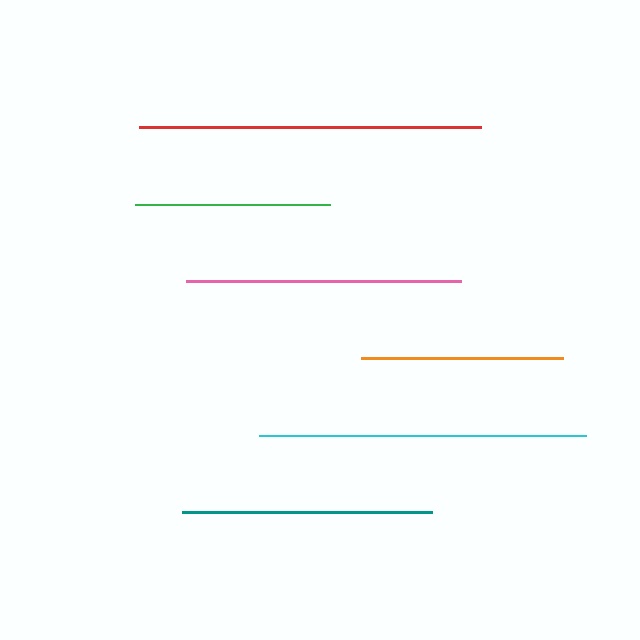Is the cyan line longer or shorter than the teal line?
The cyan line is longer than the teal line.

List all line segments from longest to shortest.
From longest to shortest: red, cyan, pink, teal, orange, green.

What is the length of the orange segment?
The orange segment is approximately 203 pixels long.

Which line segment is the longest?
The red line is the longest at approximately 343 pixels.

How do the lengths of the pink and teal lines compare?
The pink and teal lines are approximately the same length.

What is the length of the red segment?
The red segment is approximately 343 pixels long.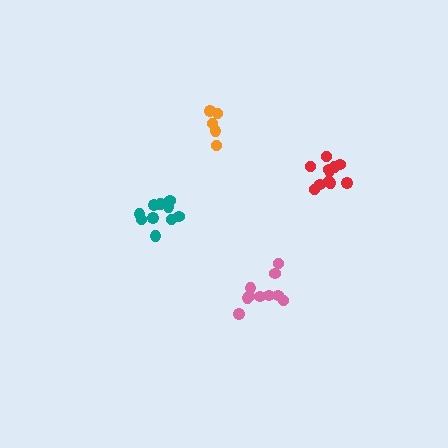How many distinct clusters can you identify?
There are 4 distinct clusters.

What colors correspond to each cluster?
The clusters are colored: red, pink, teal, orange.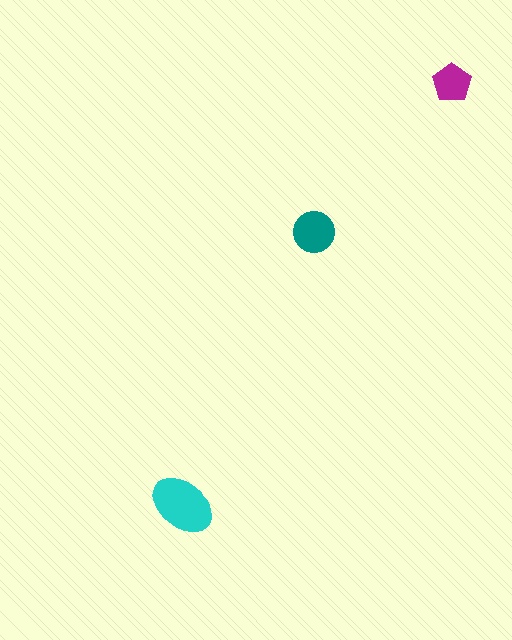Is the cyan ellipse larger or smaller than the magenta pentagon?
Larger.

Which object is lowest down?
The cyan ellipse is bottommost.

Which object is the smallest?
The magenta pentagon.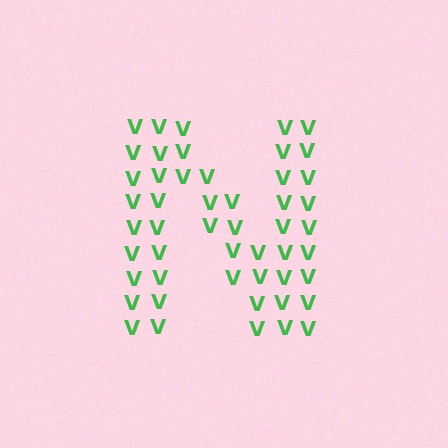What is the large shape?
The large shape is the letter N.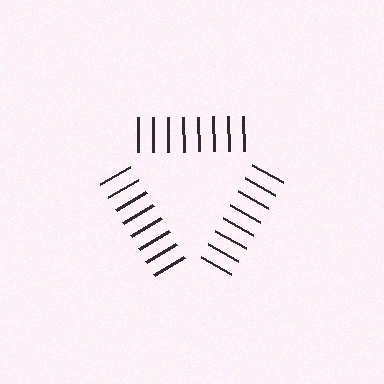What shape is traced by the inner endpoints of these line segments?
An illusory triangle — the line segments terminate on its edges but no continuous stroke is drawn.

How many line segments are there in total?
24 — 8 along each of the 3 edges.